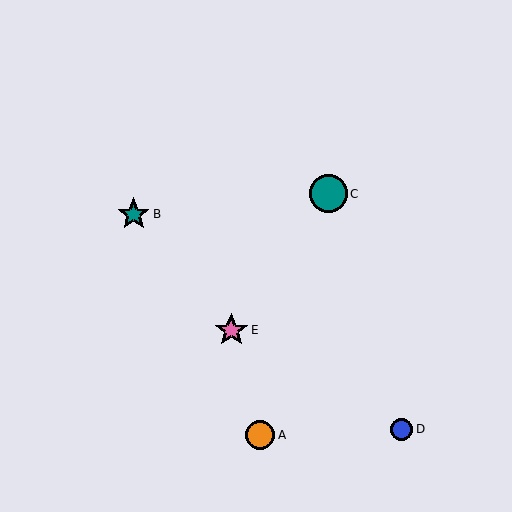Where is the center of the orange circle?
The center of the orange circle is at (260, 435).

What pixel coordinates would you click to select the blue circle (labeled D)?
Click at (402, 429) to select the blue circle D.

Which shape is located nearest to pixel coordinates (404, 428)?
The blue circle (labeled D) at (402, 429) is nearest to that location.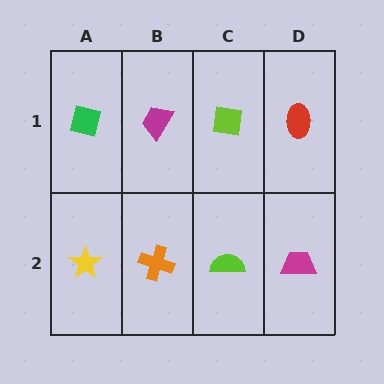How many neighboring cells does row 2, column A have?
2.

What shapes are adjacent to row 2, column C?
A lime square (row 1, column C), an orange cross (row 2, column B), a magenta trapezoid (row 2, column D).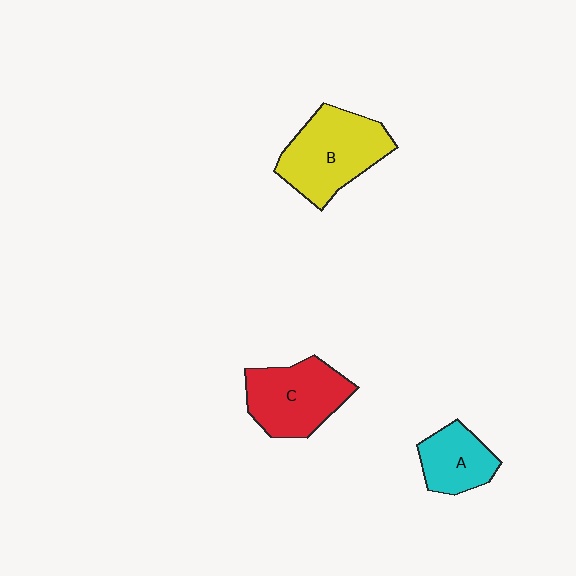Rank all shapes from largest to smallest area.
From largest to smallest: B (yellow), C (red), A (cyan).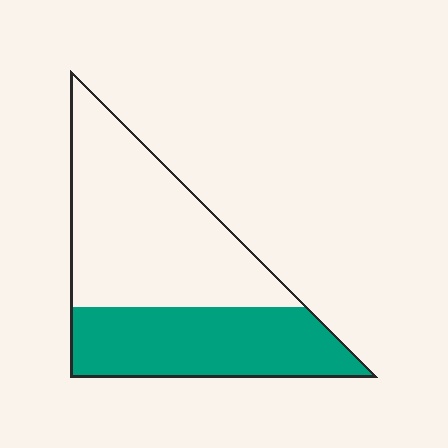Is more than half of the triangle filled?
No.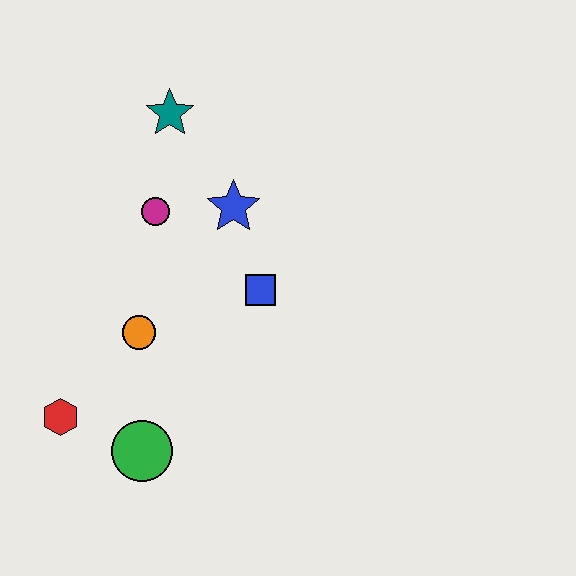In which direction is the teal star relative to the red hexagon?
The teal star is above the red hexagon.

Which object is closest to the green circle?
The red hexagon is closest to the green circle.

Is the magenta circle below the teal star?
Yes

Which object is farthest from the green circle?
The teal star is farthest from the green circle.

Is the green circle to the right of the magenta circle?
No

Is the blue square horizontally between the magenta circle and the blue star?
No